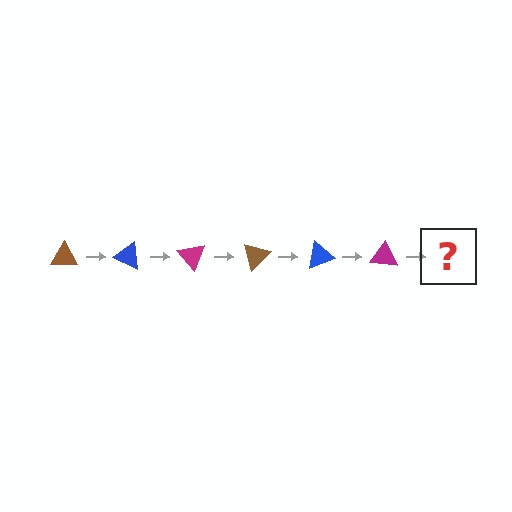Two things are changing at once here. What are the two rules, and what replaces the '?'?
The two rules are that it rotates 25 degrees each step and the color cycles through brown, blue, and magenta. The '?' should be a brown triangle, rotated 150 degrees from the start.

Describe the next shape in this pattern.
It should be a brown triangle, rotated 150 degrees from the start.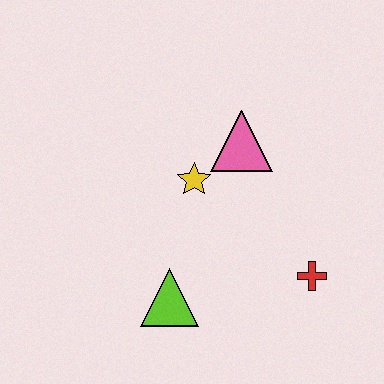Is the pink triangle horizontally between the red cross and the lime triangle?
Yes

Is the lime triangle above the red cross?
No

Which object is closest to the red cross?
The lime triangle is closest to the red cross.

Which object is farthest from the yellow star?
The red cross is farthest from the yellow star.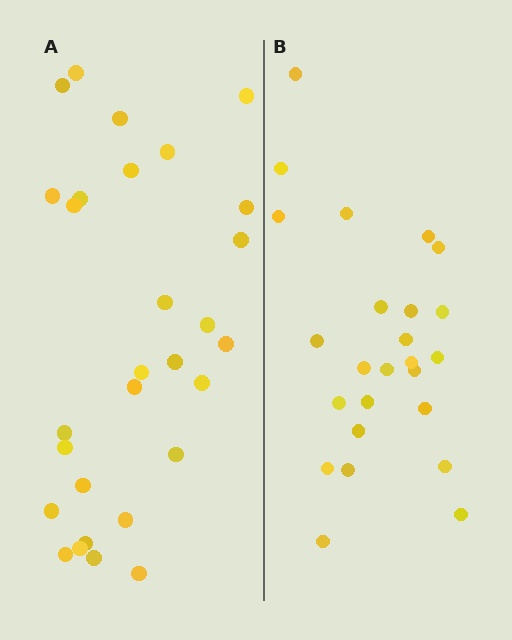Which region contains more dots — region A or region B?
Region A (the left region) has more dots.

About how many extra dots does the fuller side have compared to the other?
Region A has about 4 more dots than region B.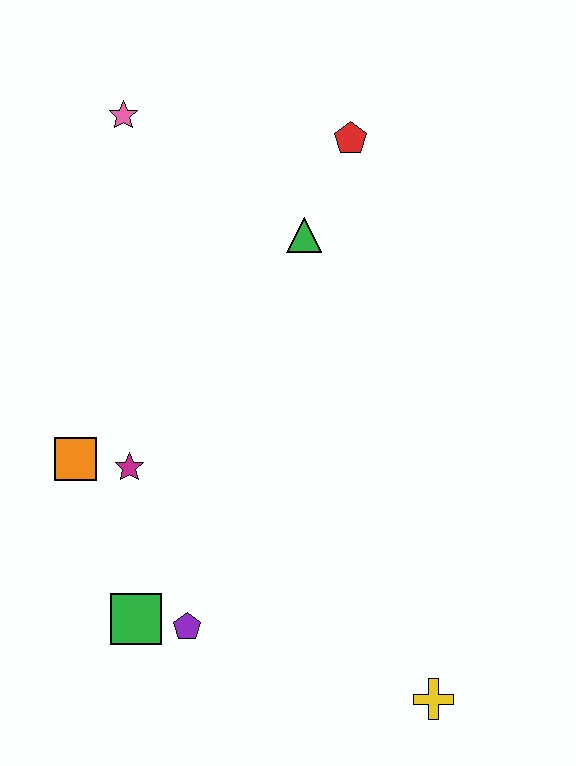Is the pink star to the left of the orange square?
No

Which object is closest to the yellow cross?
The purple pentagon is closest to the yellow cross.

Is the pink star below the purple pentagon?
No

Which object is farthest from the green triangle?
The yellow cross is farthest from the green triangle.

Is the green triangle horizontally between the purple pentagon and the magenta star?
No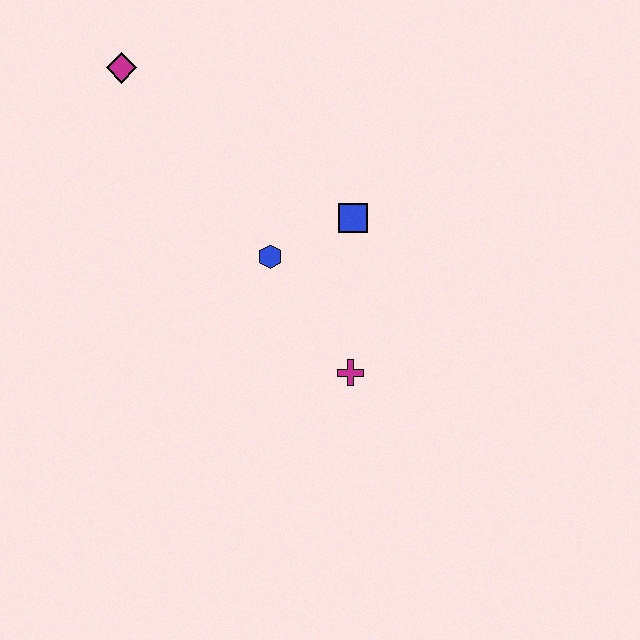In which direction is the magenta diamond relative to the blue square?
The magenta diamond is to the left of the blue square.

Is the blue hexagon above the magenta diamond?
No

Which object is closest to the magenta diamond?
The blue hexagon is closest to the magenta diamond.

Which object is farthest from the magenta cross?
The magenta diamond is farthest from the magenta cross.